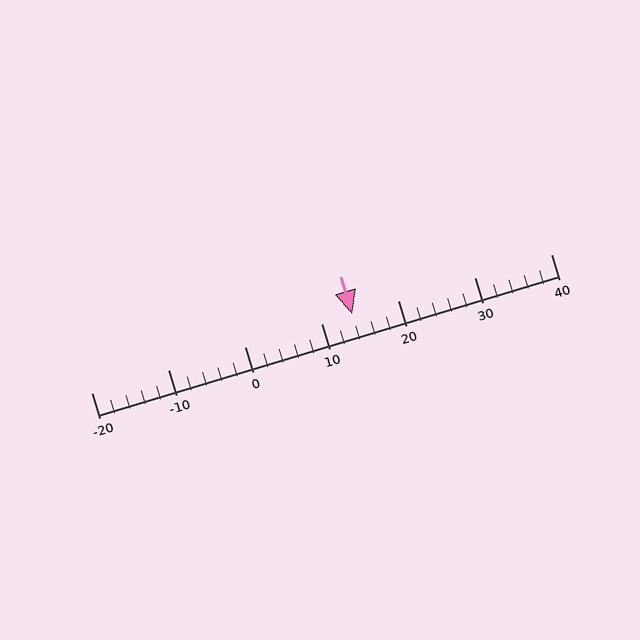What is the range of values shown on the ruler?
The ruler shows values from -20 to 40.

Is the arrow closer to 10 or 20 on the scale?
The arrow is closer to 10.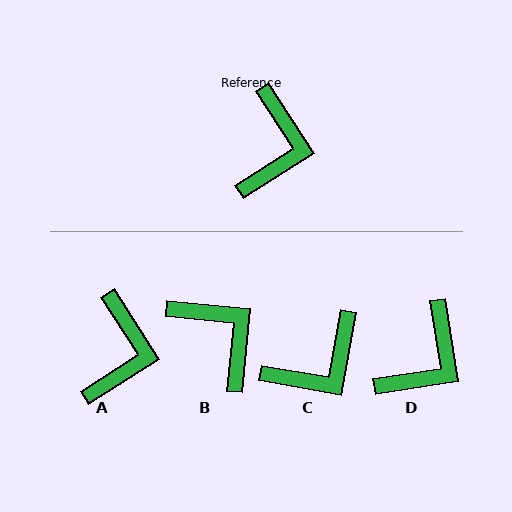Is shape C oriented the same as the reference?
No, it is off by about 42 degrees.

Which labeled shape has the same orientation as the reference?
A.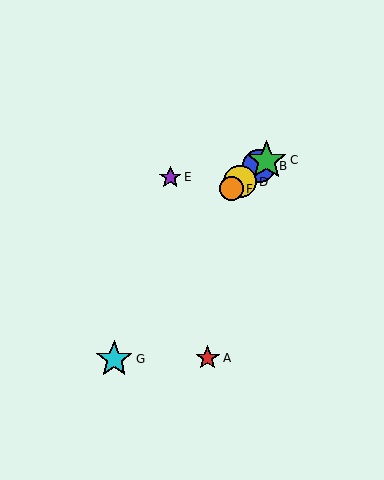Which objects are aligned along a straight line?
Objects B, C, D, F are aligned along a straight line.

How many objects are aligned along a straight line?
4 objects (B, C, D, F) are aligned along a straight line.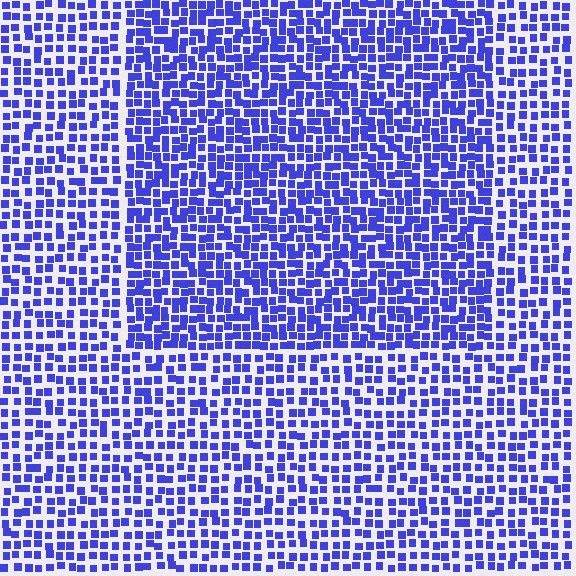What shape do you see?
I see a rectangle.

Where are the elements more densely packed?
The elements are more densely packed inside the rectangle boundary.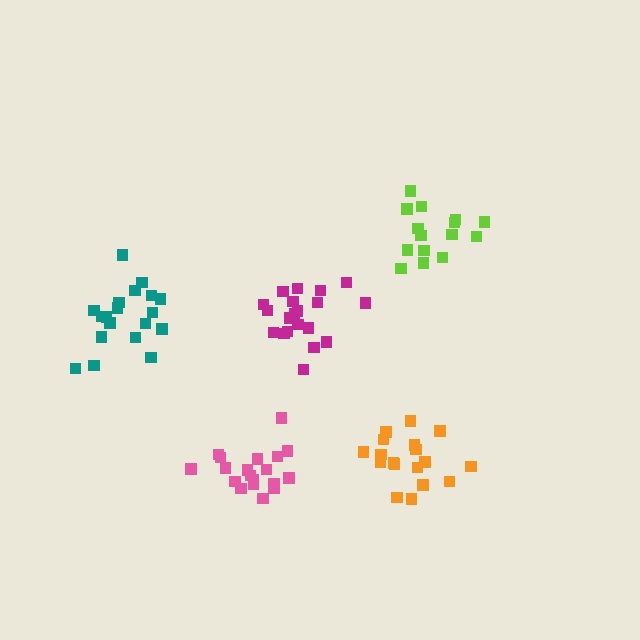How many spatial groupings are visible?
There are 5 spatial groupings.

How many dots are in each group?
Group 1: 18 dots, Group 2: 20 dots, Group 3: 15 dots, Group 4: 19 dots, Group 5: 19 dots (91 total).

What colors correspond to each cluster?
The clusters are colored: orange, magenta, lime, teal, pink.